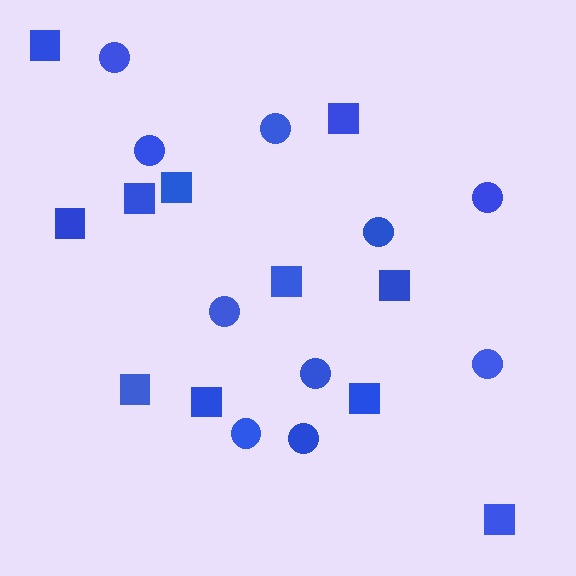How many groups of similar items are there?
There are 2 groups: one group of squares (11) and one group of circles (10).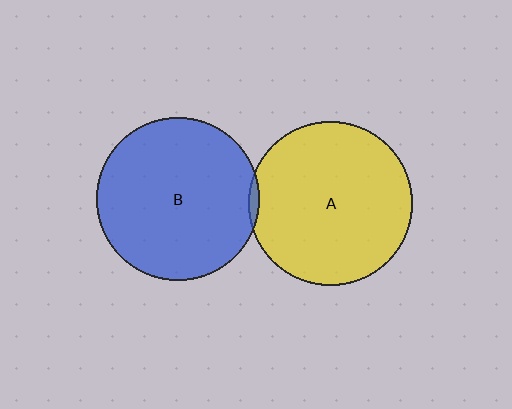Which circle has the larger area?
Circle A (yellow).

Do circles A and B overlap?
Yes.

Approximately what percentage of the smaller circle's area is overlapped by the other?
Approximately 5%.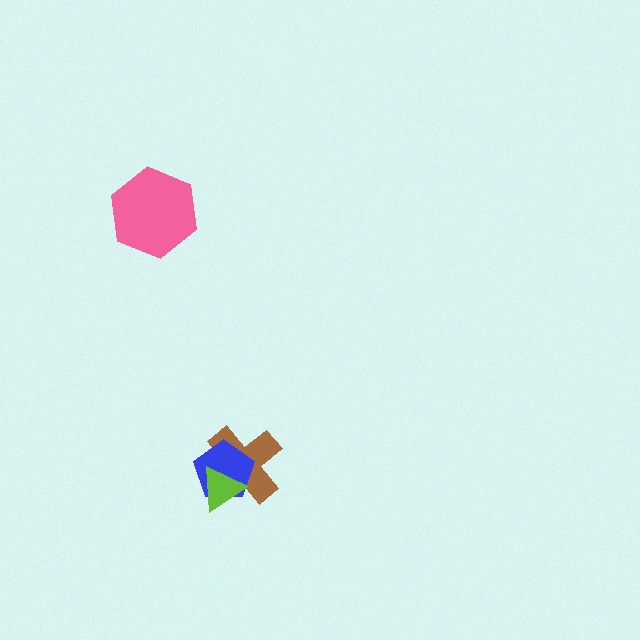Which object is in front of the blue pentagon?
The lime triangle is in front of the blue pentagon.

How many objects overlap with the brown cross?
2 objects overlap with the brown cross.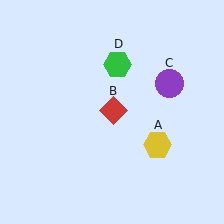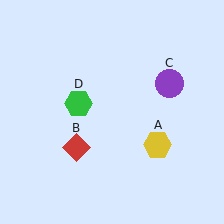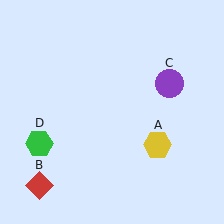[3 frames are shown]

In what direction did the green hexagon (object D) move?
The green hexagon (object D) moved down and to the left.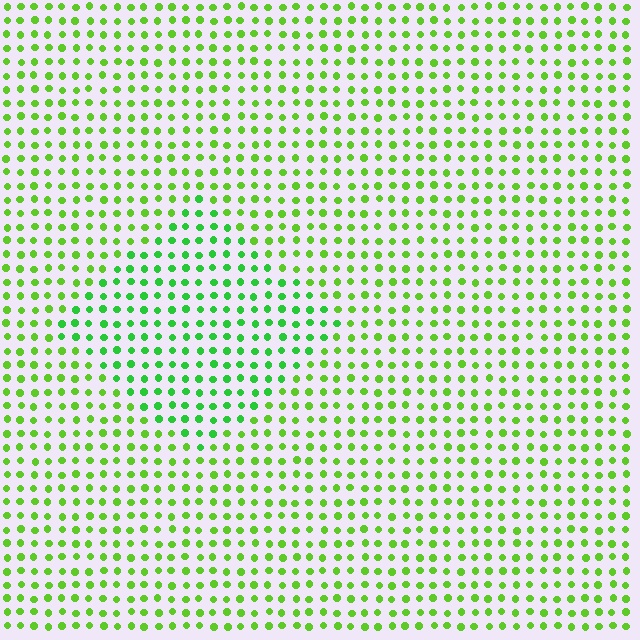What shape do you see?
I see a diamond.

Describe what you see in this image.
The image is filled with small lime elements in a uniform arrangement. A diamond-shaped region is visible where the elements are tinted to a slightly different hue, forming a subtle color boundary.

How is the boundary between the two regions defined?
The boundary is defined purely by a slight shift in hue (about 25 degrees). Spacing, size, and orientation are identical on both sides.